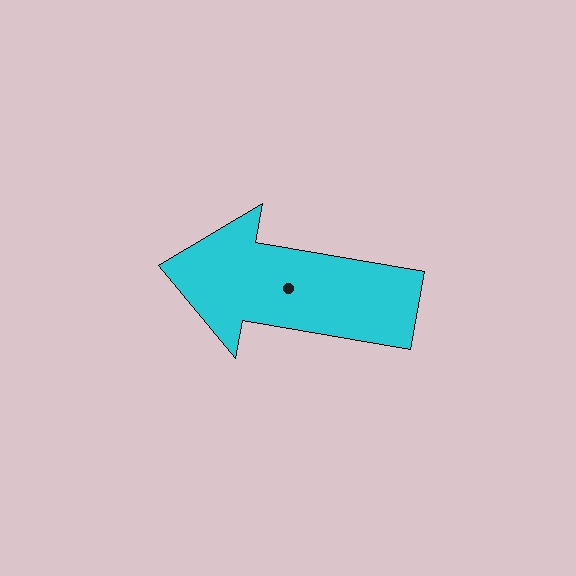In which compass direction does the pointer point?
West.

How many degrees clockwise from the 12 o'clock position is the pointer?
Approximately 280 degrees.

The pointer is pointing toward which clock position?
Roughly 9 o'clock.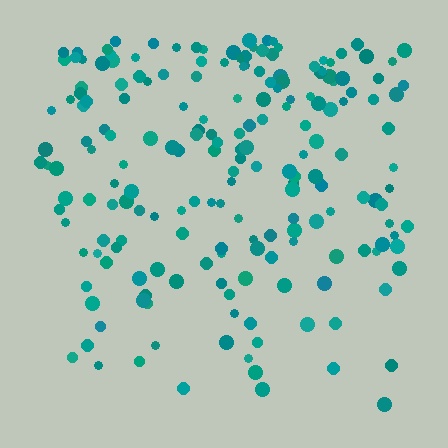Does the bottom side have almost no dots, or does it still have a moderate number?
Still a moderate number, just noticeably fewer than the top.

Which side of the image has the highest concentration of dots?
The top.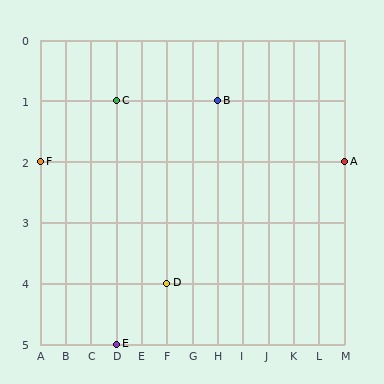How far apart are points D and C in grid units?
Points D and C are 2 columns and 3 rows apart (about 3.6 grid units diagonally).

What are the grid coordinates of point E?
Point E is at grid coordinates (D, 5).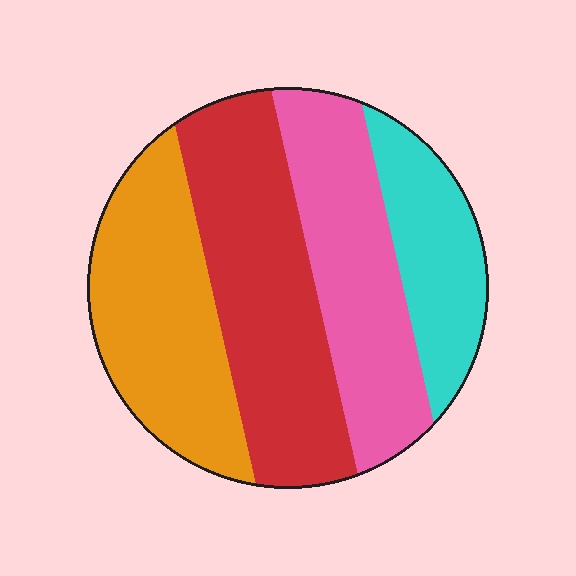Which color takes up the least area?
Cyan, at roughly 15%.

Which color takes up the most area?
Red, at roughly 30%.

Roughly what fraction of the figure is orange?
Orange covers 27% of the figure.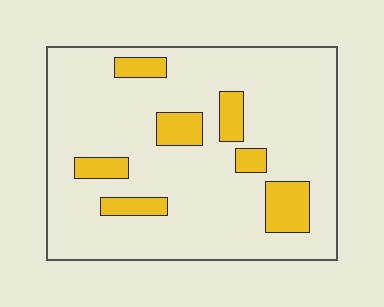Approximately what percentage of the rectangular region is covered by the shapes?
Approximately 15%.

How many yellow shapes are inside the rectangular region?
7.